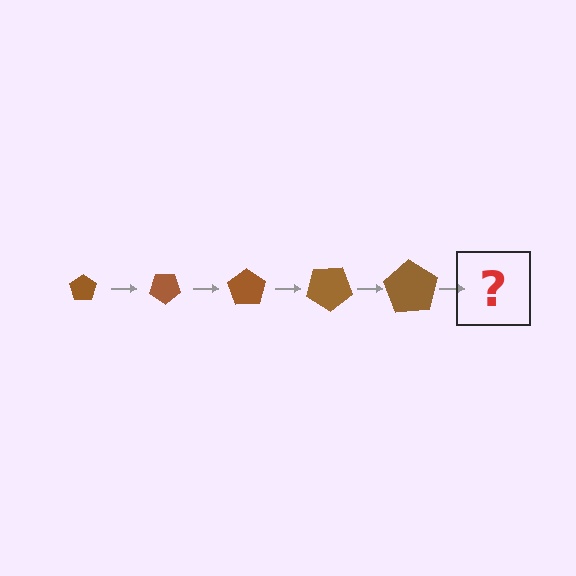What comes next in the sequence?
The next element should be a pentagon, larger than the previous one and rotated 175 degrees from the start.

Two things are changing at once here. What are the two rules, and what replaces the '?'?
The two rules are that the pentagon grows larger each step and it rotates 35 degrees each step. The '?' should be a pentagon, larger than the previous one and rotated 175 degrees from the start.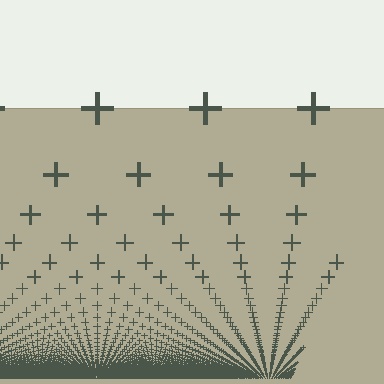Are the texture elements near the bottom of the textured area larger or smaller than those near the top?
Smaller. The gradient is inverted — elements near the bottom are smaller and denser.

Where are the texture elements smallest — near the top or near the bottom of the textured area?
Near the bottom.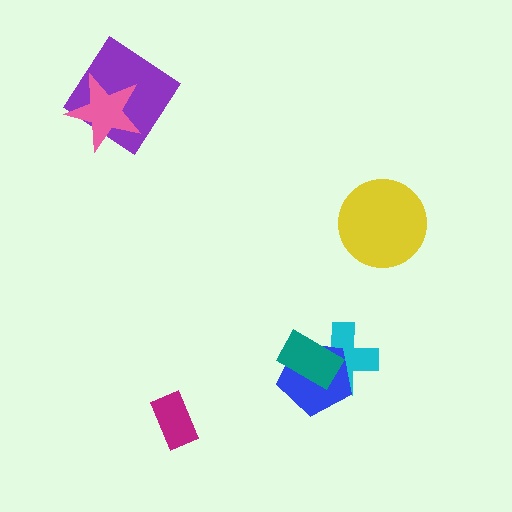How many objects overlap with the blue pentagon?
2 objects overlap with the blue pentagon.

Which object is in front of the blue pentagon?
The teal rectangle is in front of the blue pentagon.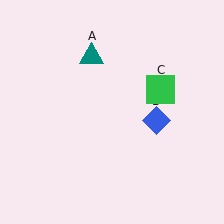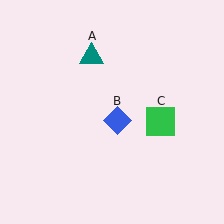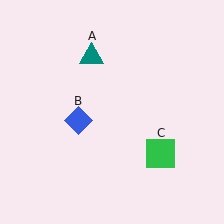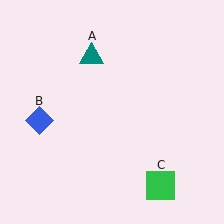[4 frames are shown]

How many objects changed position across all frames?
2 objects changed position: blue diamond (object B), green square (object C).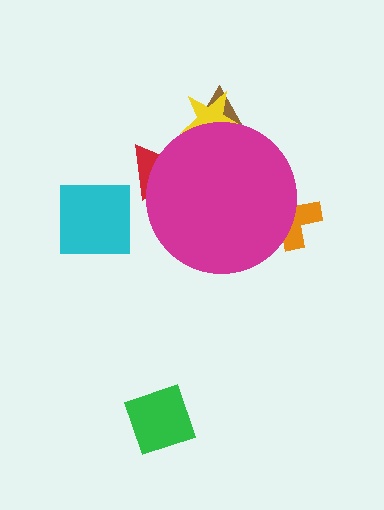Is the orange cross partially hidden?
Yes, the orange cross is partially hidden behind the magenta circle.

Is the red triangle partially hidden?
Yes, the red triangle is partially hidden behind the magenta circle.